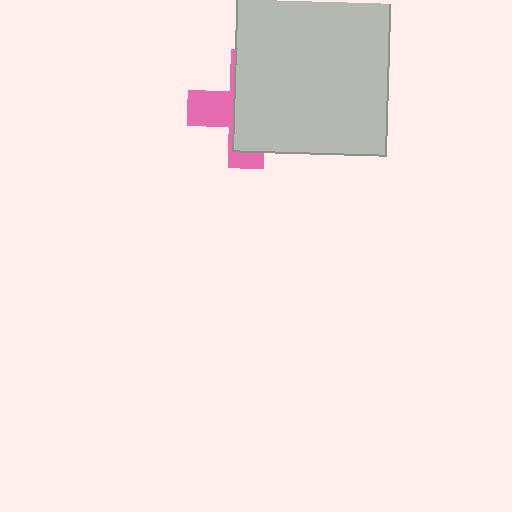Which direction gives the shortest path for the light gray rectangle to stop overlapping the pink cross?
Moving right gives the shortest separation.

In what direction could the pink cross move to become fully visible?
The pink cross could move left. That would shift it out from behind the light gray rectangle entirely.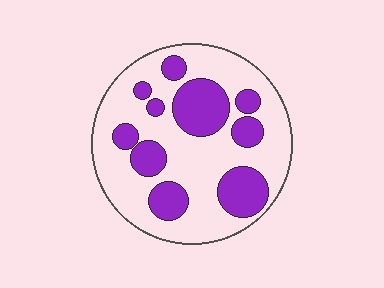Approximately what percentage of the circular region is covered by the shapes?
Approximately 30%.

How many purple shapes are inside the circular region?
10.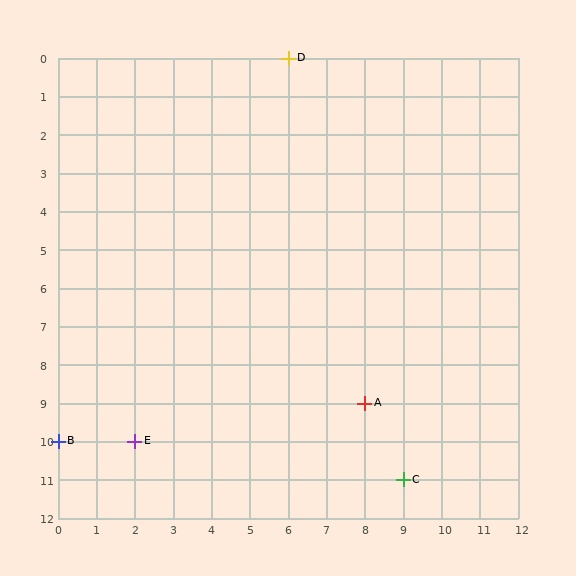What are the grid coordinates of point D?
Point D is at grid coordinates (6, 0).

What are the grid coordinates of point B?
Point B is at grid coordinates (0, 10).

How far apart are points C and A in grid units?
Points C and A are 1 column and 2 rows apart (about 2.2 grid units diagonally).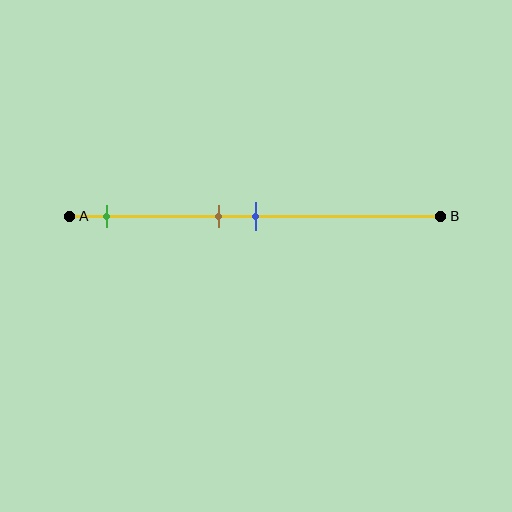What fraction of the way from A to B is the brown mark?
The brown mark is approximately 40% (0.4) of the way from A to B.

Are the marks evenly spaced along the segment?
No, the marks are not evenly spaced.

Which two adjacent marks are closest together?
The brown and blue marks are the closest adjacent pair.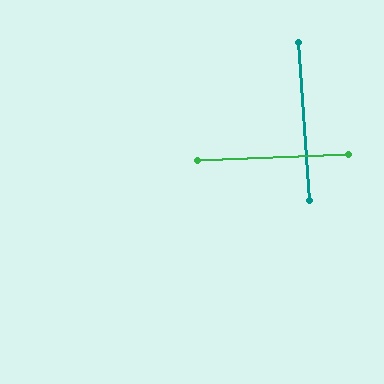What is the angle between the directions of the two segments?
Approximately 88 degrees.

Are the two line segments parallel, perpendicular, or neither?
Perpendicular — they meet at approximately 88°.